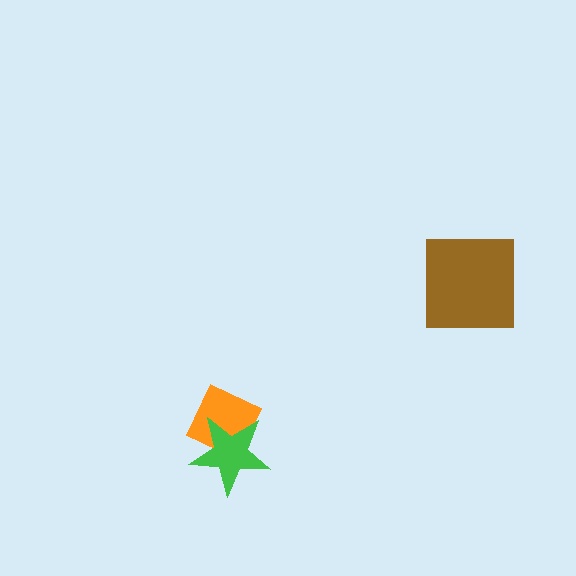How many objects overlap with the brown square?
0 objects overlap with the brown square.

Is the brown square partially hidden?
No, no other shape covers it.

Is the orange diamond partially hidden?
Yes, it is partially covered by another shape.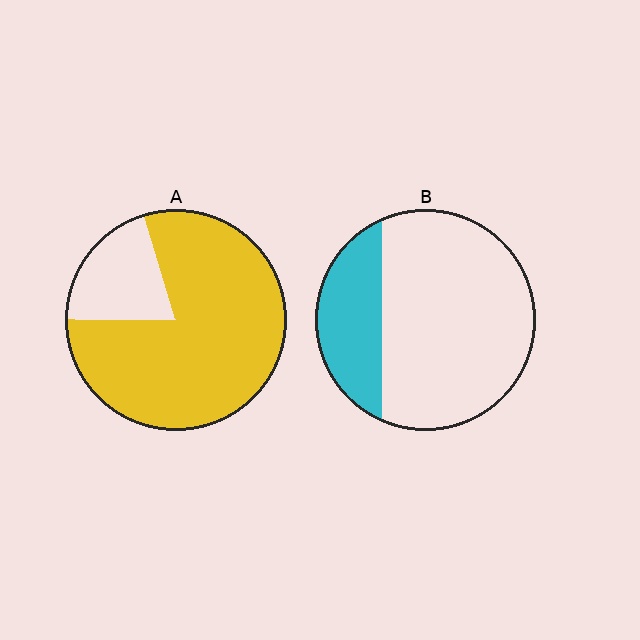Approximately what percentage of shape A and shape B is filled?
A is approximately 80% and B is approximately 25%.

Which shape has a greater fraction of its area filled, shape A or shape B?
Shape A.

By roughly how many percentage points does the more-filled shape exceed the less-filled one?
By roughly 55 percentage points (A over B).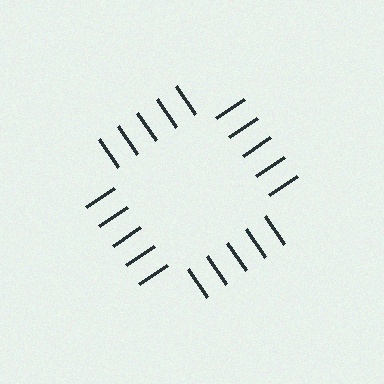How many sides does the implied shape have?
4 sides — the line-ends trace a square.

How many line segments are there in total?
20 — 5 along each of the 4 edges.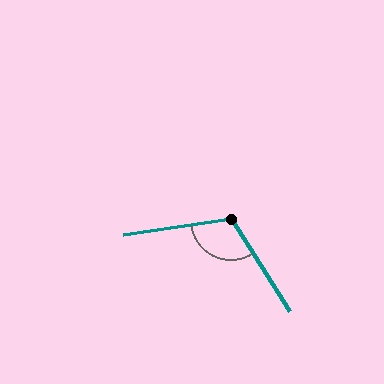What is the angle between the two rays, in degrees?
Approximately 114 degrees.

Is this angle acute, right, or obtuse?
It is obtuse.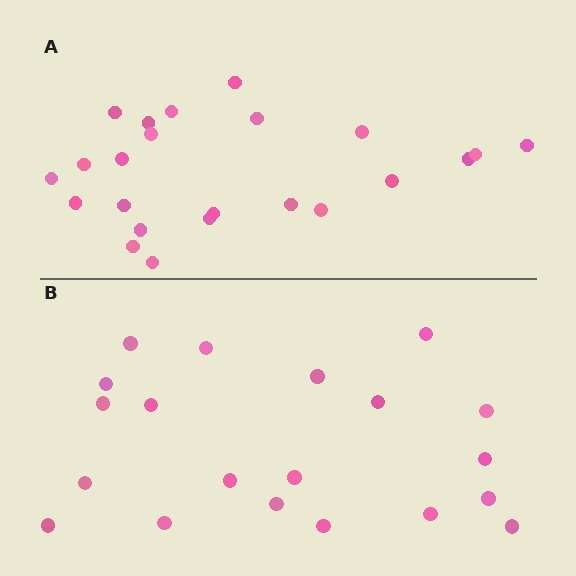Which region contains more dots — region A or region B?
Region A (the top region) has more dots.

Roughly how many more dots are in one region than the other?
Region A has just a few more — roughly 2 or 3 more dots than region B.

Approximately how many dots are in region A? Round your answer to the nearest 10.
About 20 dots. (The exact count is 23, which rounds to 20.)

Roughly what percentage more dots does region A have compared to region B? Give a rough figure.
About 15% more.